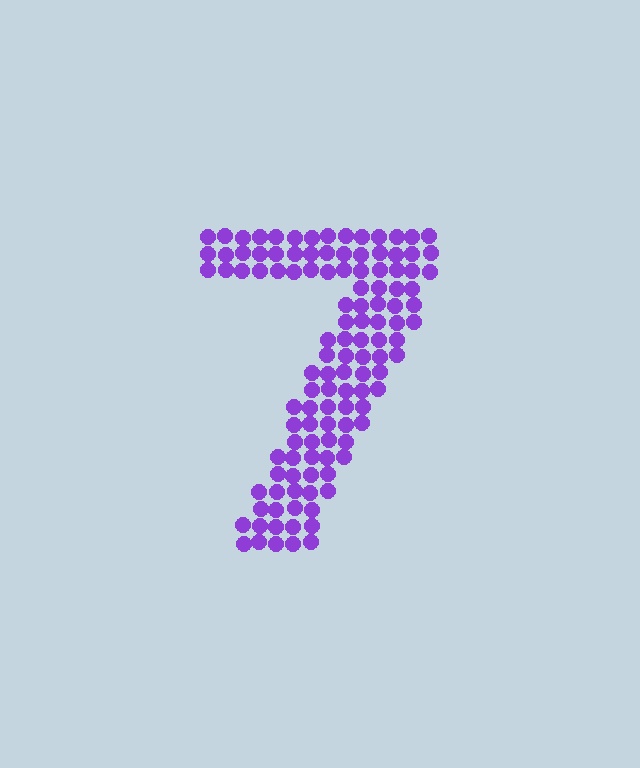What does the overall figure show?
The overall figure shows the digit 7.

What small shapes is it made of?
It is made of small circles.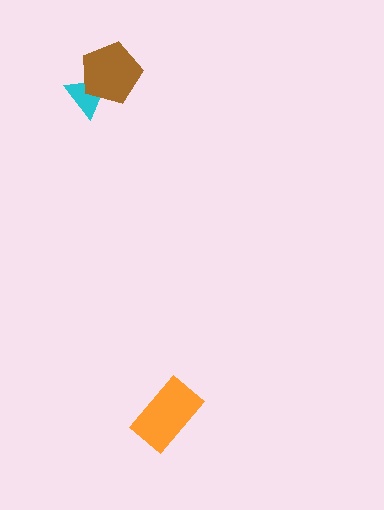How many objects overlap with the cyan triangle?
1 object overlaps with the cyan triangle.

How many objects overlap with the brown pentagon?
1 object overlaps with the brown pentagon.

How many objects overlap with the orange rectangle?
0 objects overlap with the orange rectangle.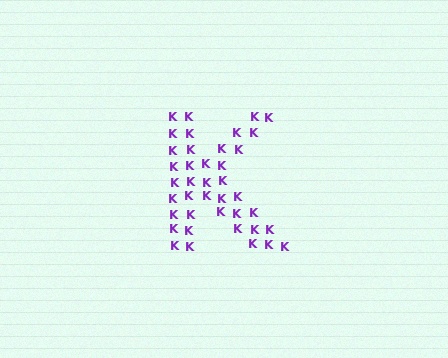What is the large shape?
The large shape is the letter K.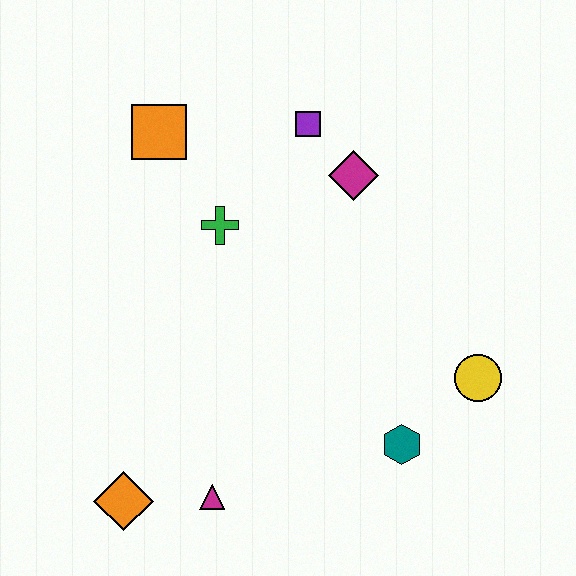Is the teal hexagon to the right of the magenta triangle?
Yes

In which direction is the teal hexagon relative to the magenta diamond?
The teal hexagon is below the magenta diamond.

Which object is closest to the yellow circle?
The teal hexagon is closest to the yellow circle.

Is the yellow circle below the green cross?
Yes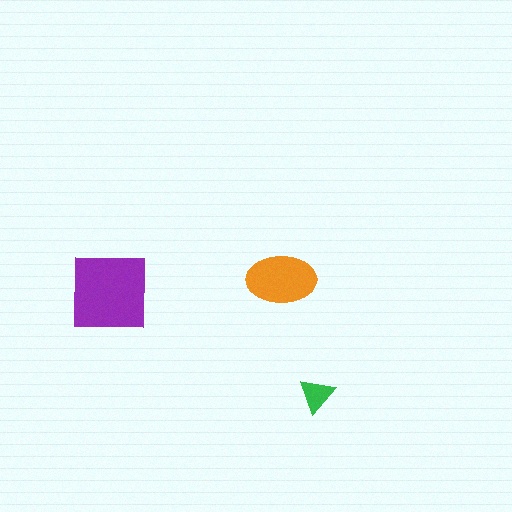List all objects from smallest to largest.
The green triangle, the orange ellipse, the purple square.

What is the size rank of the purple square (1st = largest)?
1st.